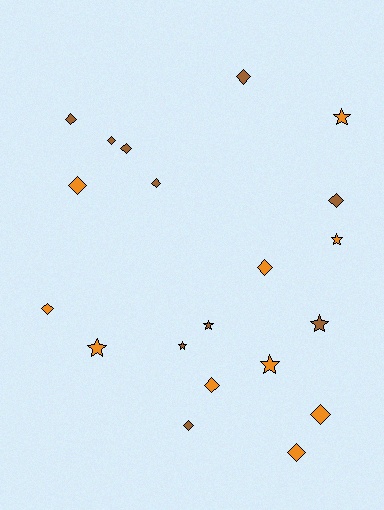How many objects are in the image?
There are 20 objects.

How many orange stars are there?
There are 4 orange stars.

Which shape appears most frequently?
Diamond, with 13 objects.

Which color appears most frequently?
Brown, with 10 objects.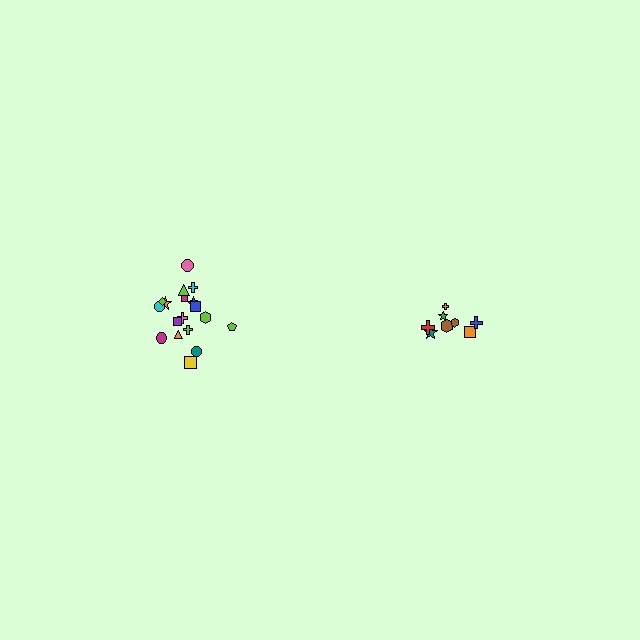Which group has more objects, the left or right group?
The left group.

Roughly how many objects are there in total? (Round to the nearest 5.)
Roughly 25 objects in total.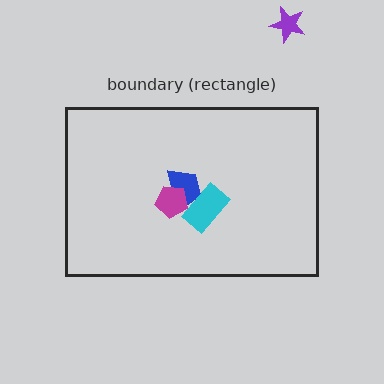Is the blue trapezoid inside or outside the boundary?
Inside.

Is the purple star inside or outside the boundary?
Outside.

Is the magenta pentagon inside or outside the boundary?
Inside.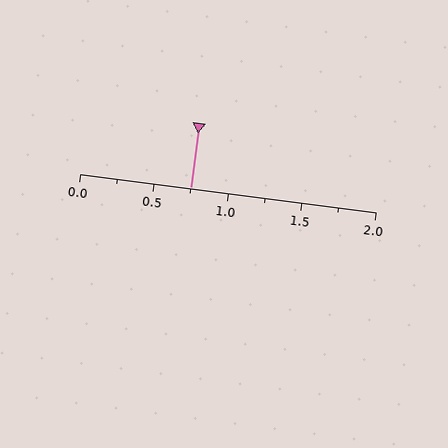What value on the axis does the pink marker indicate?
The marker indicates approximately 0.75.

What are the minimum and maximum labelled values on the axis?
The axis runs from 0.0 to 2.0.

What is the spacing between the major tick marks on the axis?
The major ticks are spaced 0.5 apart.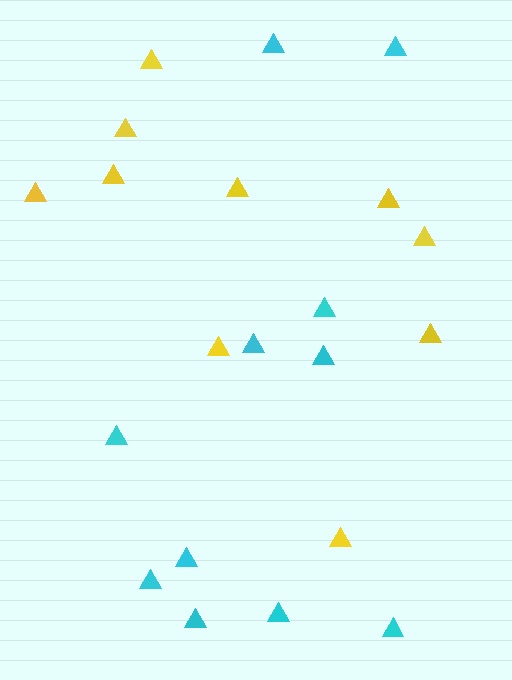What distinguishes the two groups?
There are 2 groups: one group of cyan triangles (11) and one group of yellow triangles (10).